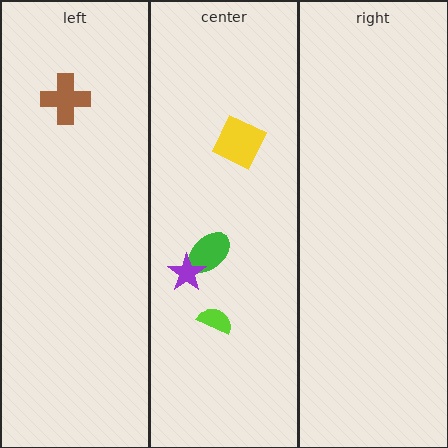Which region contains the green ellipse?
The center region.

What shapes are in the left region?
The brown cross.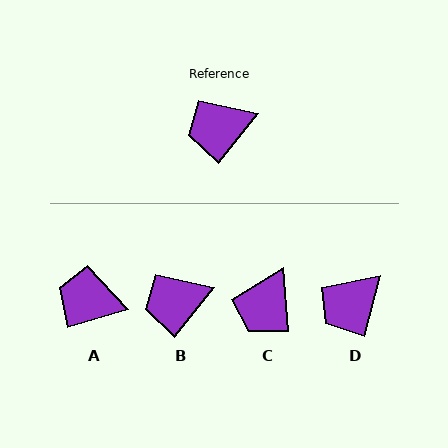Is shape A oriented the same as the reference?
No, it is off by about 35 degrees.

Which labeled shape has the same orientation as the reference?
B.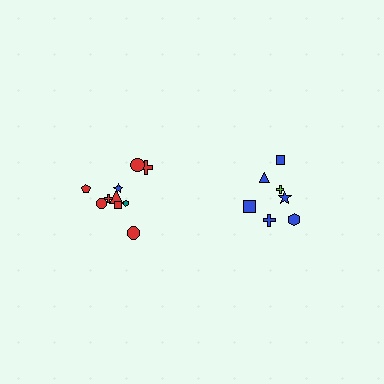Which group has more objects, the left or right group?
The left group.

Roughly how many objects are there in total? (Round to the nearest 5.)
Roughly 15 objects in total.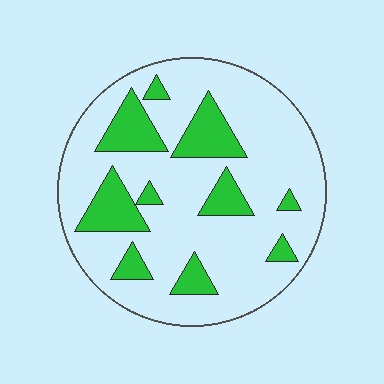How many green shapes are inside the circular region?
10.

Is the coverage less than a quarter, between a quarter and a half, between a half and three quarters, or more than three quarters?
Less than a quarter.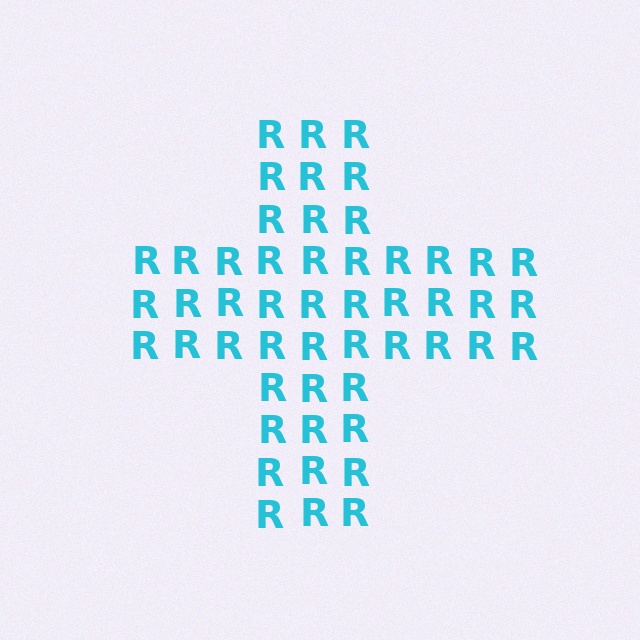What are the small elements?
The small elements are letter R's.